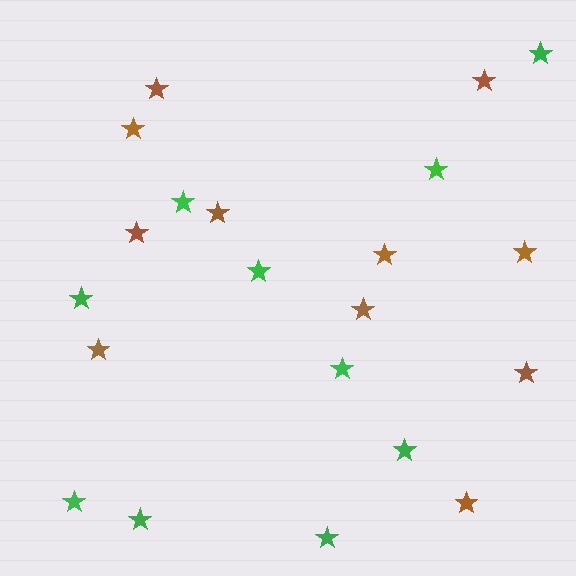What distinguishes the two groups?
There are 2 groups: one group of brown stars (11) and one group of green stars (10).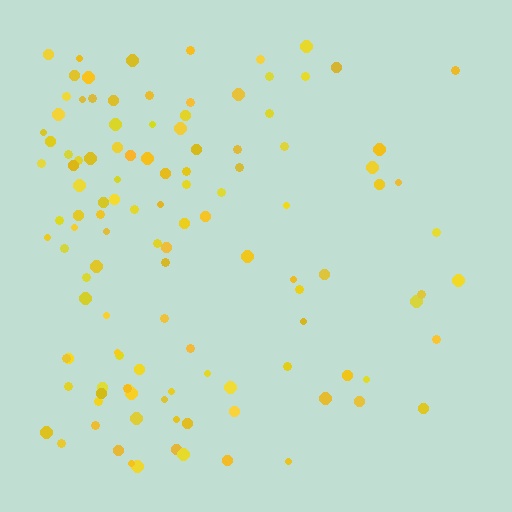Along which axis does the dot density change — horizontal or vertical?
Horizontal.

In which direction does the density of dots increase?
From right to left, with the left side densest.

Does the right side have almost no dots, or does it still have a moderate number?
Still a moderate number, just noticeably fewer than the left.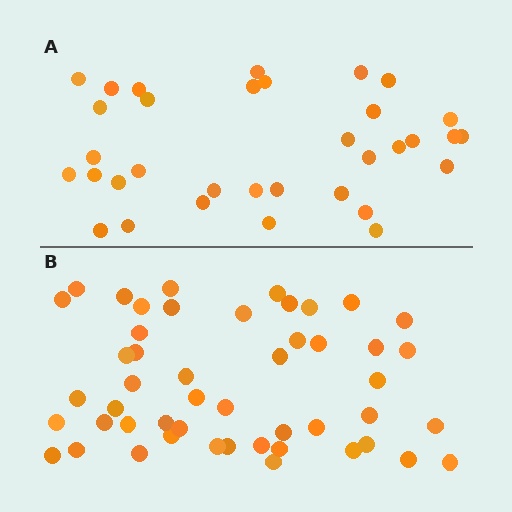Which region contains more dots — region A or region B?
Region B (the bottom region) has more dots.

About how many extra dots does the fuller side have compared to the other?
Region B has approximately 15 more dots than region A.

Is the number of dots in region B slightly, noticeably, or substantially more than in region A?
Region B has noticeably more, but not dramatically so. The ratio is roughly 1.4 to 1.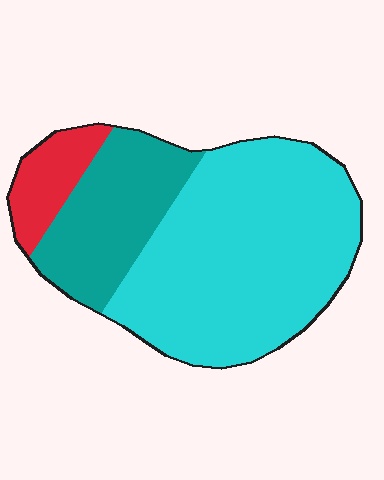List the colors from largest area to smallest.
From largest to smallest: cyan, teal, red.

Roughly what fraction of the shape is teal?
Teal covers around 25% of the shape.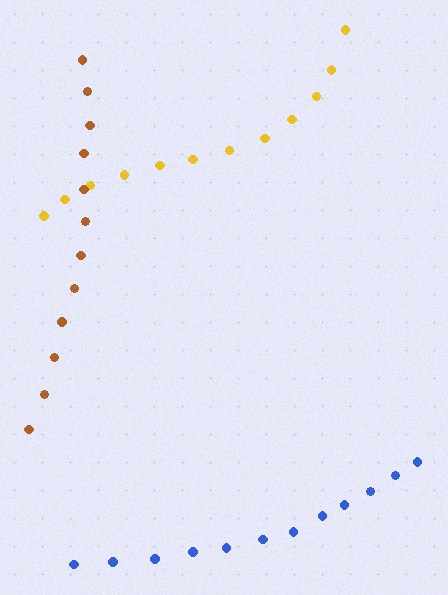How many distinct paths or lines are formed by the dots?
There are 3 distinct paths.